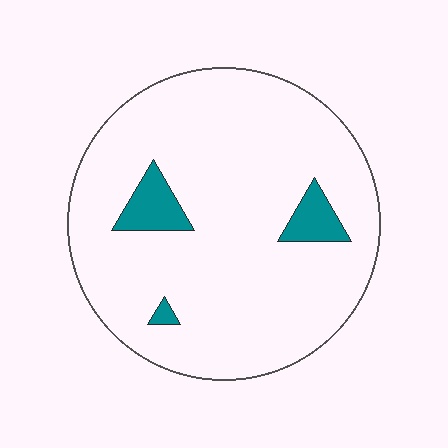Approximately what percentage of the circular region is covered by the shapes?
Approximately 10%.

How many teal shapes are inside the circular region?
3.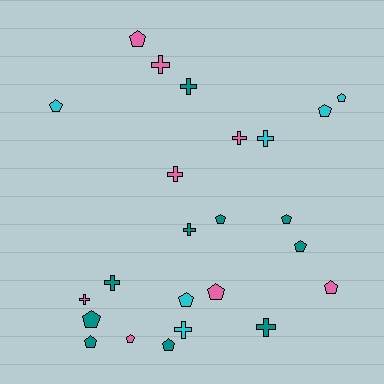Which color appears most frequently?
Teal, with 10 objects.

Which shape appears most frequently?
Pentagon, with 14 objects.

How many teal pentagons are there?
There are 6 teal pentagons.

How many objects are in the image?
There are 24 objects.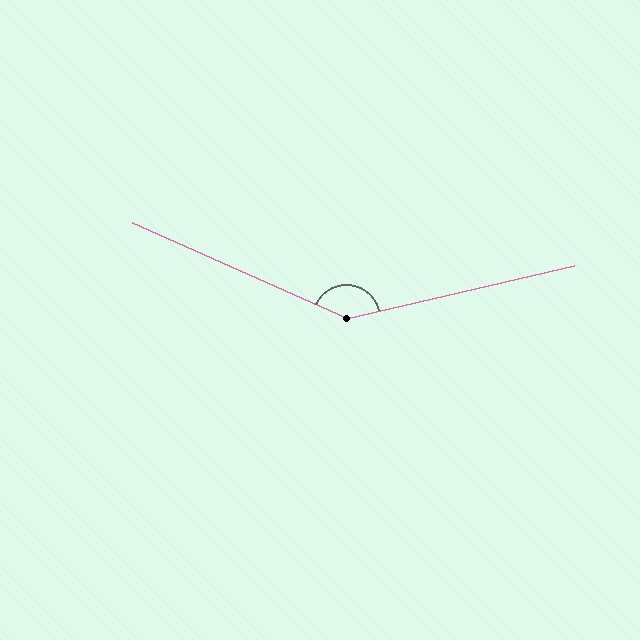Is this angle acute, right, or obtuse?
It is obtuse.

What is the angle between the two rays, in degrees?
Approximately 143 degrees.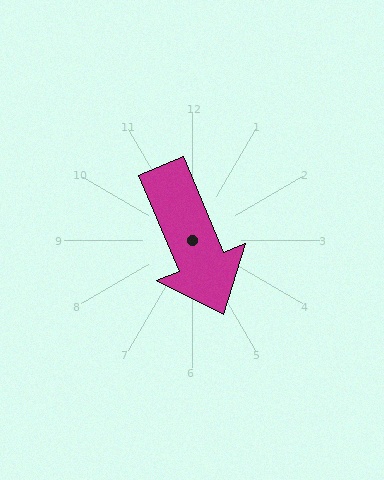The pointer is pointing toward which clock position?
Roughly 5 o'clock.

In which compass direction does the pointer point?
Southeast.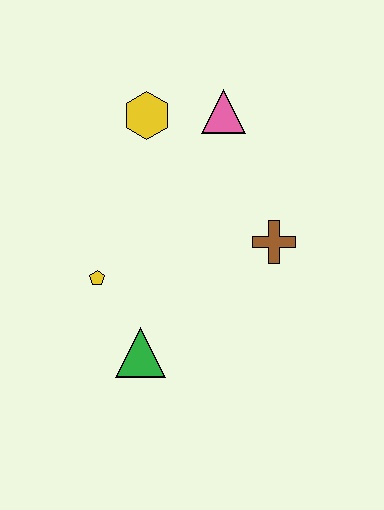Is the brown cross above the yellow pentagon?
Yes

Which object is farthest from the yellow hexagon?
The green triangle is farthest from the yellow hexagon.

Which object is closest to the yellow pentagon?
The green triangle is closest to the yellow pentagon.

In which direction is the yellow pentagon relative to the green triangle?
The yellow pentagon is above the green triangle.